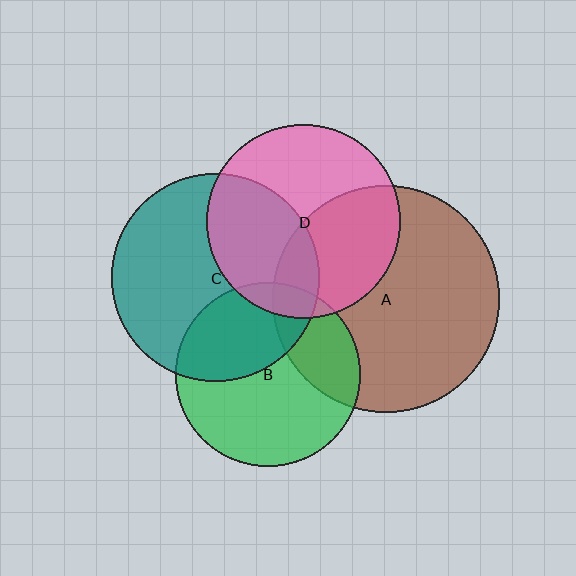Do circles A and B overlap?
Yes.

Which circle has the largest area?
Circle A (brown).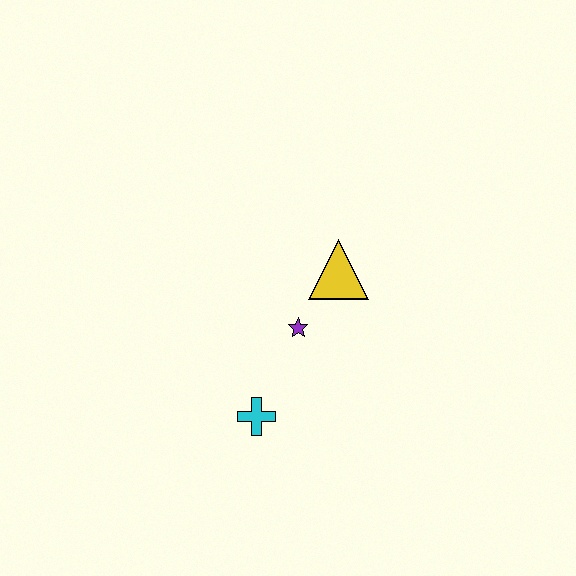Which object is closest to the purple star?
The yellow triangle is closest to the purple star.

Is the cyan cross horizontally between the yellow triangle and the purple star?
No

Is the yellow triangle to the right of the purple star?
Yes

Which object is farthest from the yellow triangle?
The cyan cross is farthest from the yellow triangle.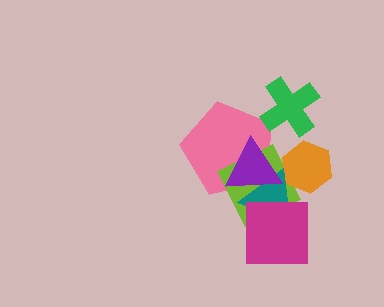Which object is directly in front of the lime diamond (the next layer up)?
The orange hexagon is directly in front of the lime diamond.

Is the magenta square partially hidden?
No, no other shape covers it.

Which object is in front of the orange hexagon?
The teal triangle is in front of the orange hexagon.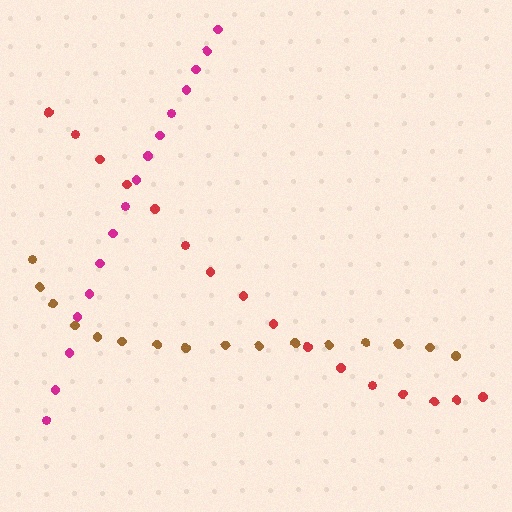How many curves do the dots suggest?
There are 3 distinct paths.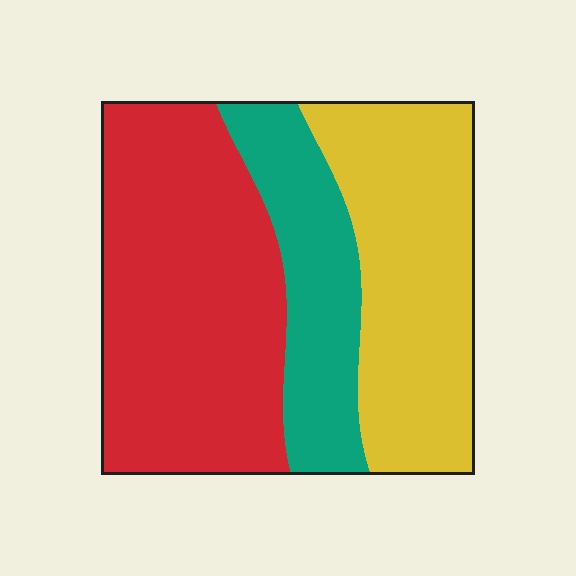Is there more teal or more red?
Red.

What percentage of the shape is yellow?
Yellow covers 34% of the shape.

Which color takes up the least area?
Teal, at roughly 20%.